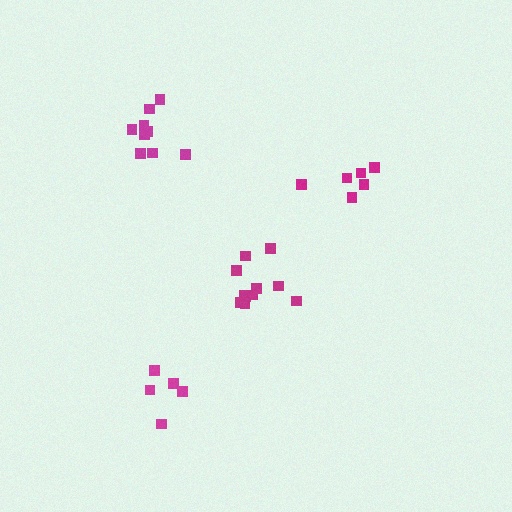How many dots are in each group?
Group 1: 6 dots, Group 2: 11 dots, Group 3: 9 dots, Group 4: 5 dots (31 total).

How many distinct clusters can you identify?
There are 4 distinct clusters.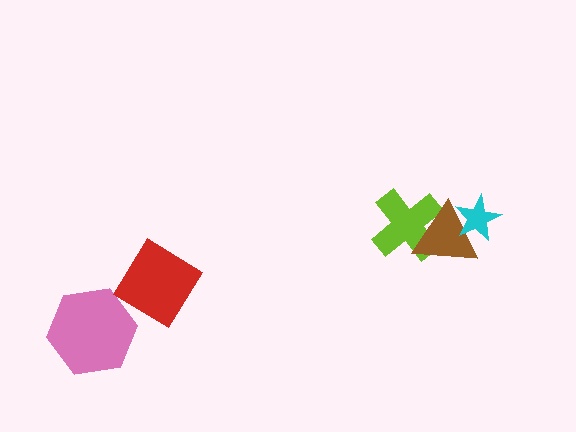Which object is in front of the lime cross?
The brown triangle is in front of the lime cross.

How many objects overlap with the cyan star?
1 object overlaps with the cyan star.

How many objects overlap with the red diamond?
1 object overlaps with the red diamond.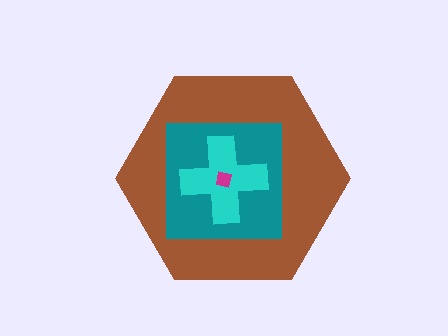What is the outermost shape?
The brown hexagon.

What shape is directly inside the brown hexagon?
The teal square.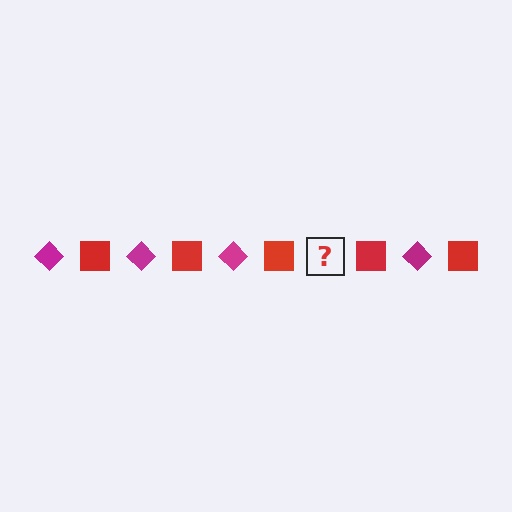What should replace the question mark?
The question mark should be replaced with a magenta diamond.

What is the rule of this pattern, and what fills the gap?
The rule is that the pattern alternates between magenta diamond and red square. The gap should be filled with a magenta diamond.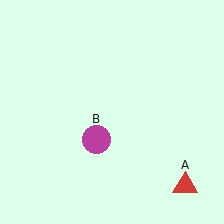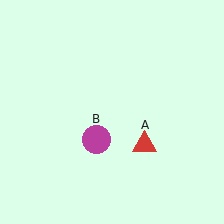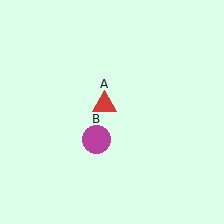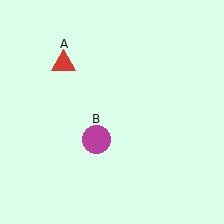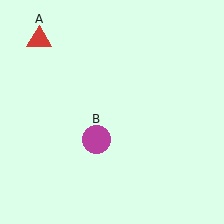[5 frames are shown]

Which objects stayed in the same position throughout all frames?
Magenta circle (object B) remained stationary.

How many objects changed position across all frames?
1 object changed position: red triangle (object A).